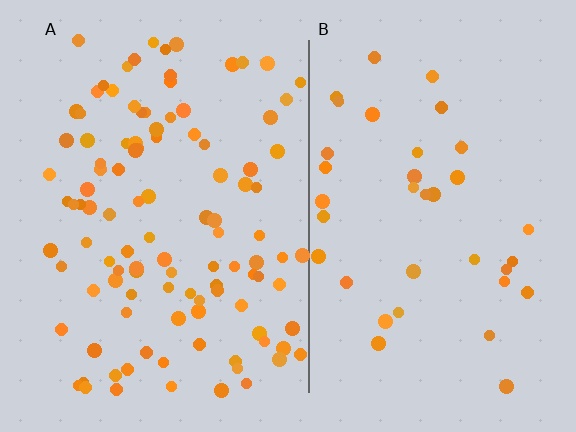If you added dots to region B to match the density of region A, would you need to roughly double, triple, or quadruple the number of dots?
Approximately triple.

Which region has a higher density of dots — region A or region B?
A (the left).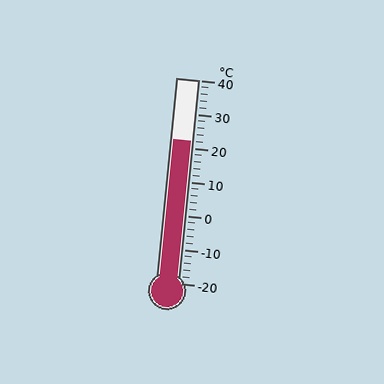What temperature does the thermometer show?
The thermometer shows approximately 22°C.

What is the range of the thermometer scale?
The thermometer scale ranges from -20°C to 40°C.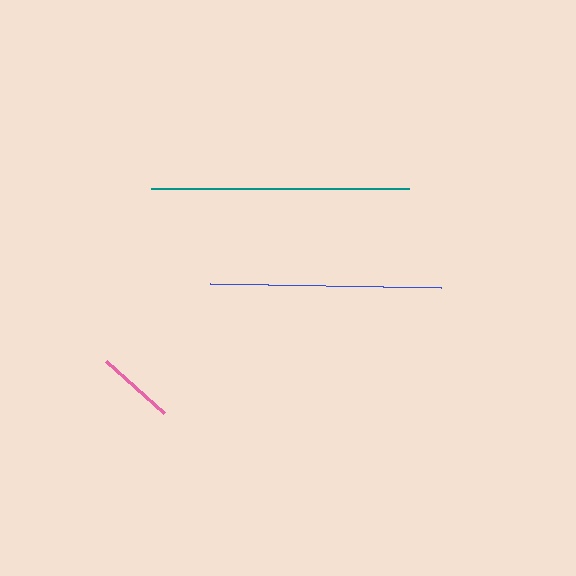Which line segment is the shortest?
The pink line is the shortest at approximately 78 pixels.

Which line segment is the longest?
The teal line is the longest at approximately 258 pixels.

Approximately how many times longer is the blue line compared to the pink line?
The blue line is approximately 2.9 times the length of the pink line.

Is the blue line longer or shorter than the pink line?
The blue line is longer than the pink line.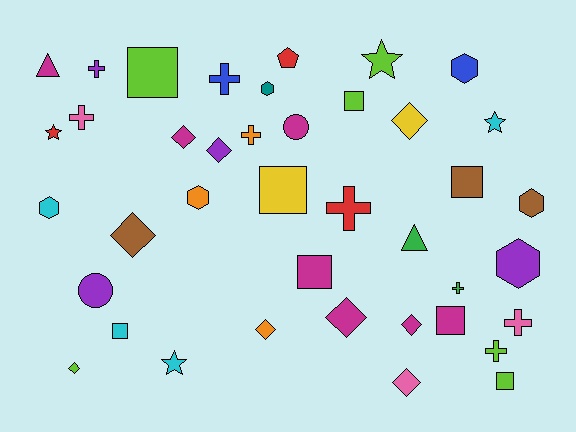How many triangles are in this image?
There are 2 triangles.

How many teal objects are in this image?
There is 1 teal object.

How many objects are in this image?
There are 40 objects.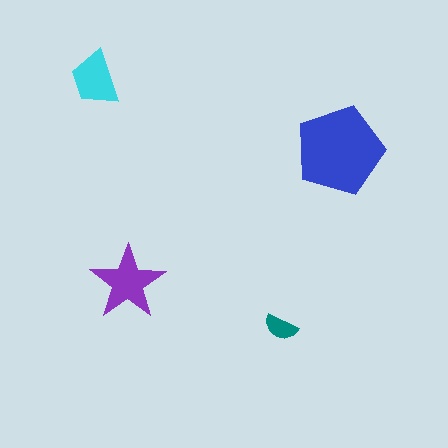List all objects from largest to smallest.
The blue pentagon, the purple star, the cyan trapezoid, the teal semicircle.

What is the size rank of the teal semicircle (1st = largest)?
4th.